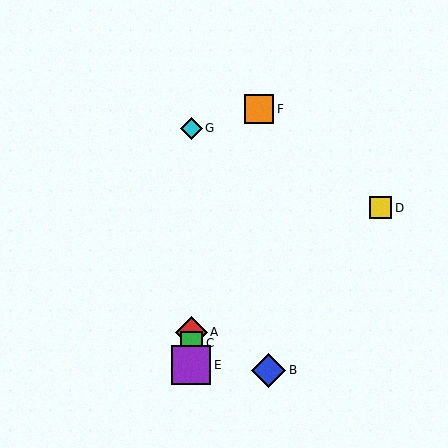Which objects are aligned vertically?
Objects A, C, E, G are aligned vertically.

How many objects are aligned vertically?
4 objects (A, C, E, G) are aligned vertically.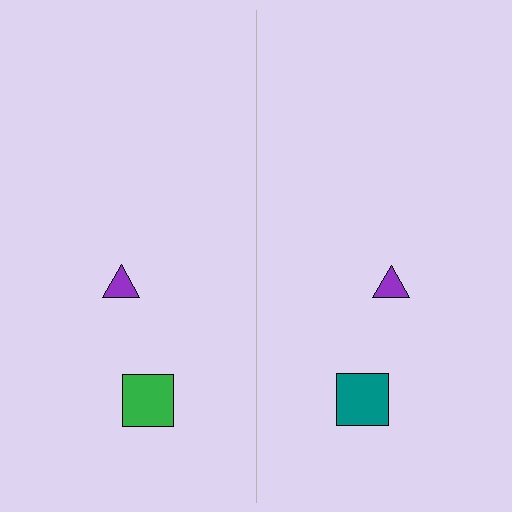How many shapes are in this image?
There are 4 shapes in this image.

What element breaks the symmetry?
The teal square on the right side breaks the symmetry — its mirror counterpart is green.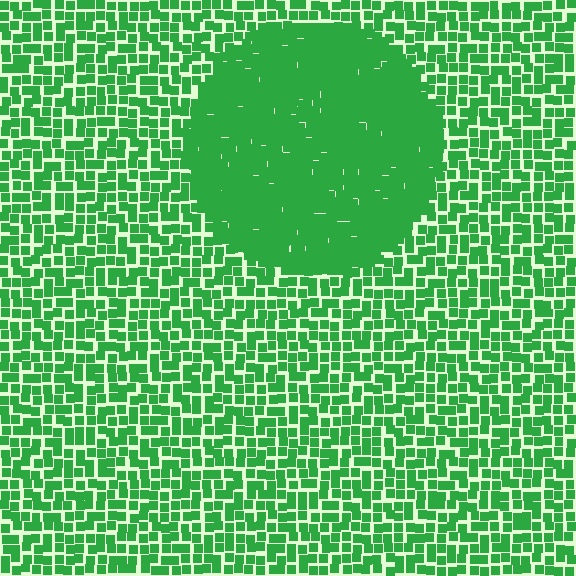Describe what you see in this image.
The image contains small green elements arranged at two different densities. A circle-shaped region is visible where the elements are more densely packed than the surrounding area.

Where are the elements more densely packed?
The elements are more densely packed inside the circle boundary.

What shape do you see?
I see a circle.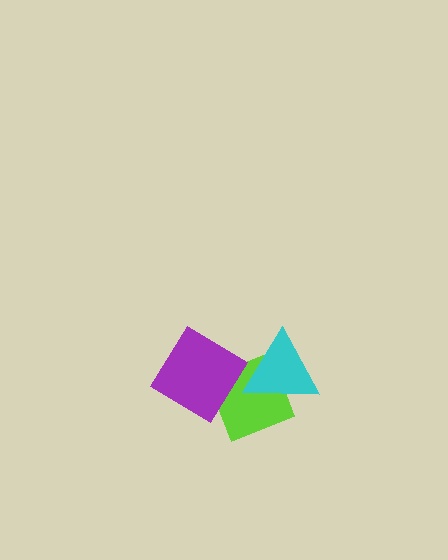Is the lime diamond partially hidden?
Yes, it is partially covered by another shape.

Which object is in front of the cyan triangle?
The purple diamond is in front of the cyan triangle.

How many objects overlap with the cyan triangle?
2 objects overlap with the cyan triangle.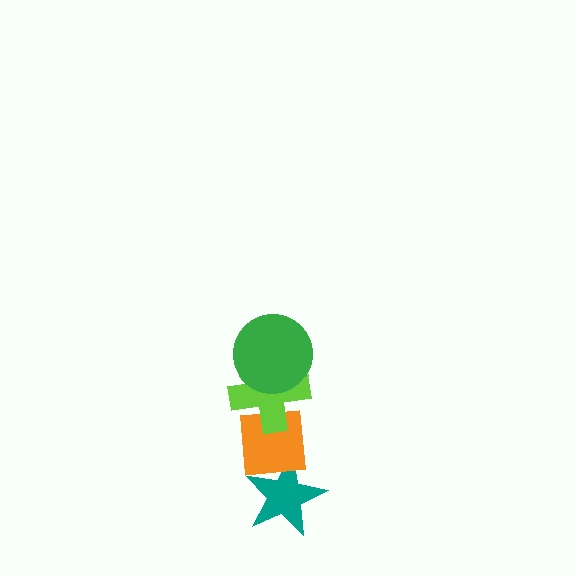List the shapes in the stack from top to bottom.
From top to bottom: the green circle, the lime cross, the orange square, the teal star.